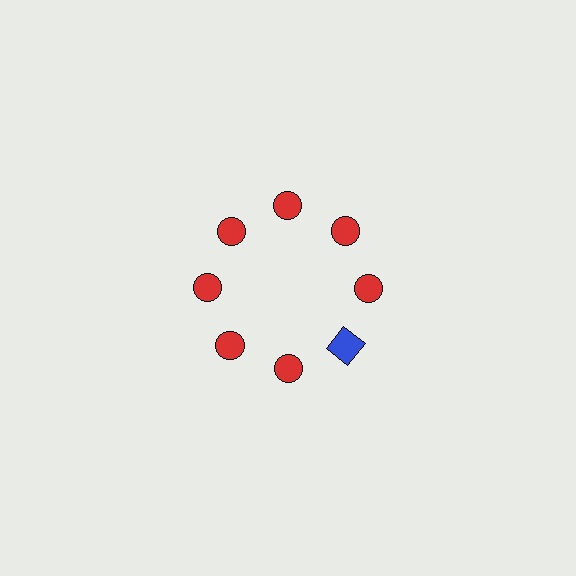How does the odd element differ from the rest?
It differs in both color (blue instead of red) and shape (square instead of circle).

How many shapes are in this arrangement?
There are 8 shapes arranged in a ring pattern.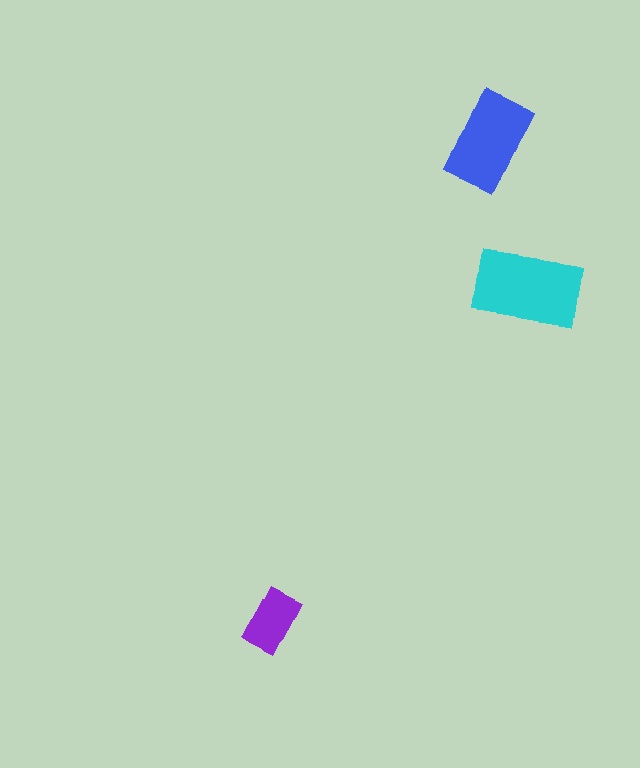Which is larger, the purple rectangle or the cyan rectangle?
The cyan one.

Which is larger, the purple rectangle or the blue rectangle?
The blue one.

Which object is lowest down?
The purple rectangle is bottommost.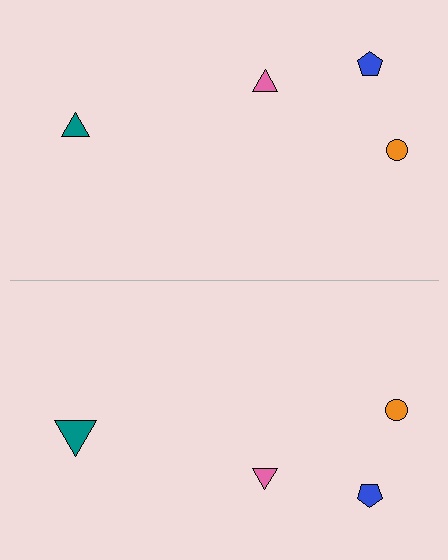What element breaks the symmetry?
The teal triangle on the bottom side has a different size than its mirror counterpart.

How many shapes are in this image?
There are 8 shapes in this image.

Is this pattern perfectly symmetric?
No, the pattern is not perfectly symmetric. The teal triangle on the bottom side has a different size than its mirror counterpart.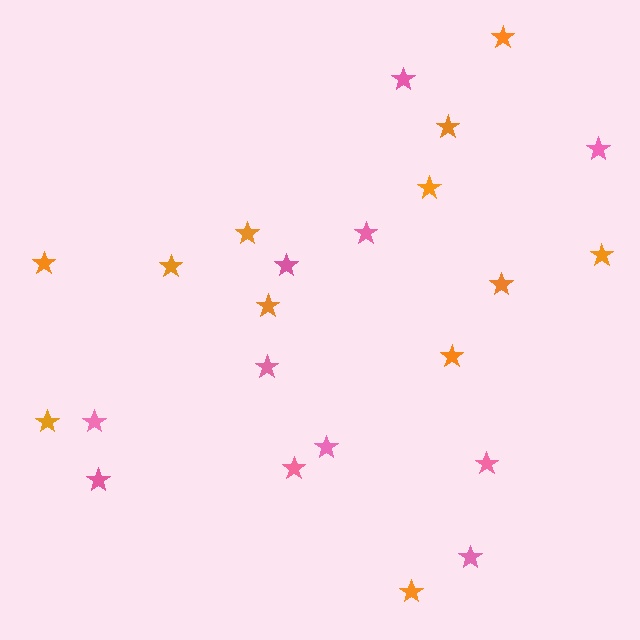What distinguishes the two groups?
There are 2 groups: one group of pink stars (11) and one group of orange stars (12).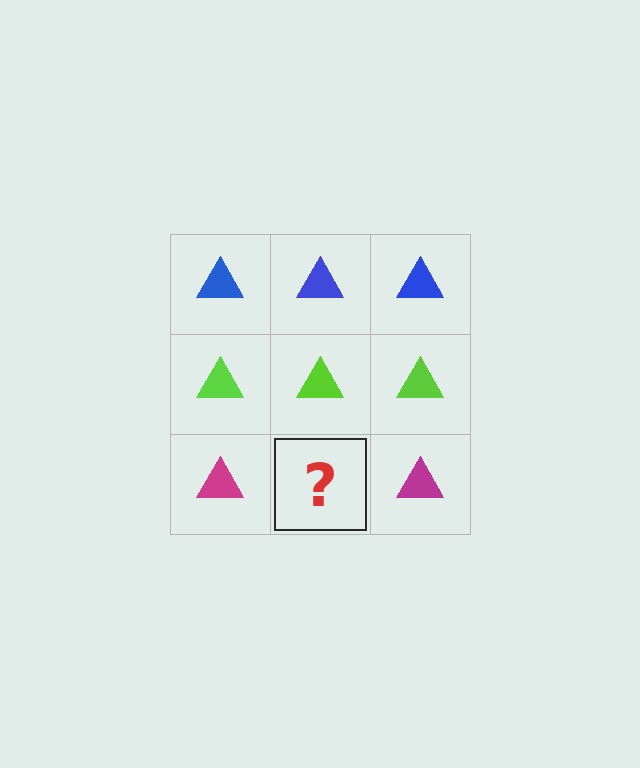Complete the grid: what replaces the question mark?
The question mark should be replaced with a magenta triangle.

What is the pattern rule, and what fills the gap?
The rule is that each row has a consistent color. The gap should be filled with a magenta triangle.